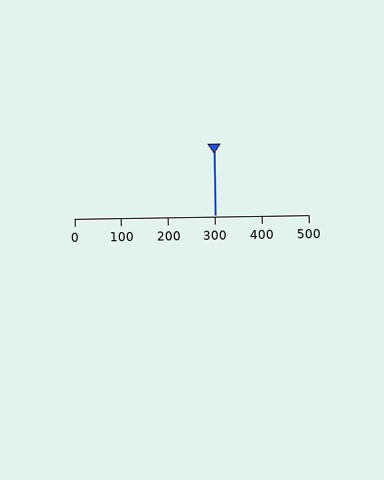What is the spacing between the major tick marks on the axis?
The major ticks are spaced 100 apart.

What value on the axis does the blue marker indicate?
The marker indicates approximately 300.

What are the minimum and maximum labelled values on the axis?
The axis runs from 0 to 500.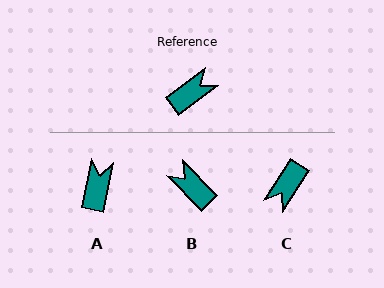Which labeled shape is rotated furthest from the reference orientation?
C, about 158 degrees away.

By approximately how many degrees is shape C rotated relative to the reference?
Approximately 158 degrees clockwise.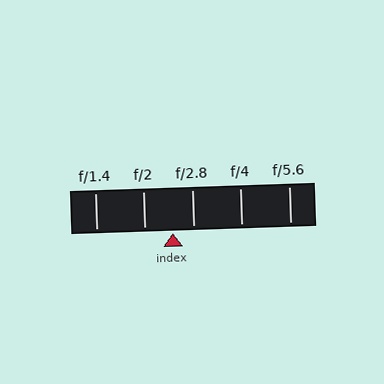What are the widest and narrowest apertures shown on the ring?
The widest aperture shown is f/1.4 and the narrowest is f/5.6.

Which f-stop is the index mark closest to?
The index mark is closest to f/2.8.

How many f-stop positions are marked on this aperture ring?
There are 5 f-stop positions marked.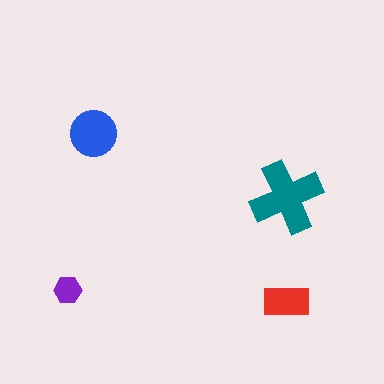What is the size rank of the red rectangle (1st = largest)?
3rd.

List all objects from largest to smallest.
The teal cross, the blue circle, the red rectangle, the purple hexagon.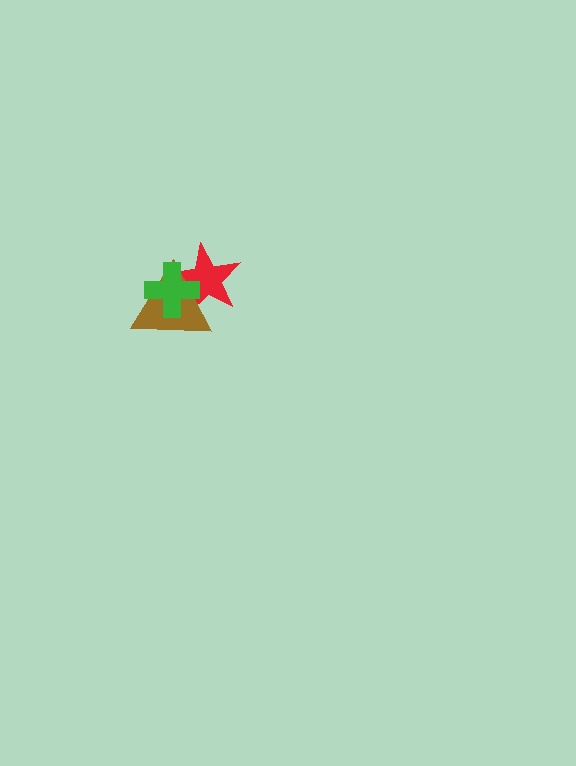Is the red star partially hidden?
Yes, it is partially covered by another shape.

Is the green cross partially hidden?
No, no other shape covers it.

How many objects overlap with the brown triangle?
2 objects overlap with the brown triangle.